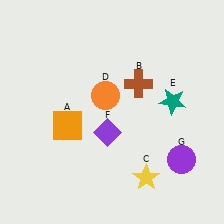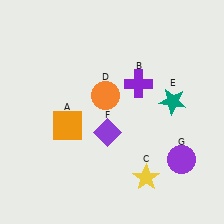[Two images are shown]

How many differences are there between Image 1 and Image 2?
There is 1 difference between the two images.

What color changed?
The cross (B) changed from brown in Image 1 to purple in Image 2.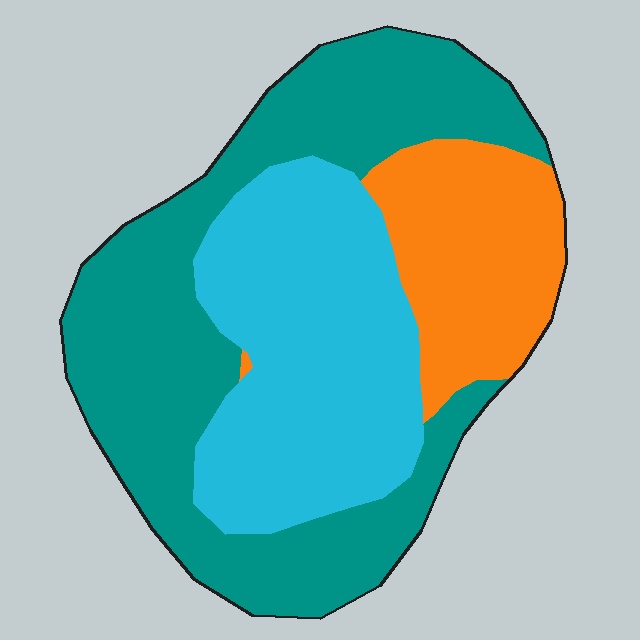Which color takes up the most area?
Teal, at roughly 45%.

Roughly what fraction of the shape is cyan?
Cyan covers about 35% of the shape.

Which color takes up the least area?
Orange, at roughly 20%.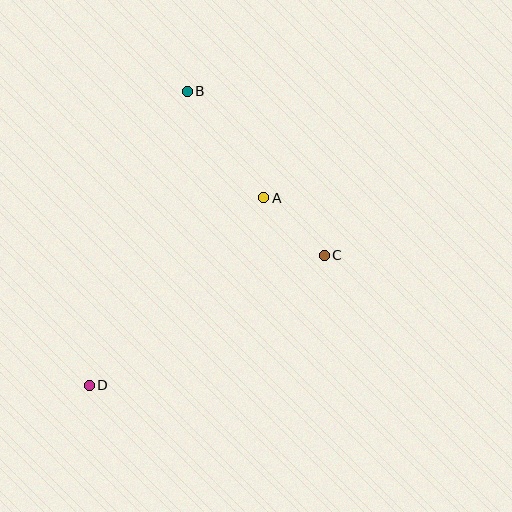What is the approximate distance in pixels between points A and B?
The distance between A and B is approximately 131 pixels.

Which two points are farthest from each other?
Points B and D are farthest from each other.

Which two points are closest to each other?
Points A and C are closest to each other.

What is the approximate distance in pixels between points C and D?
The distance between C and D is approximately 269 pixels.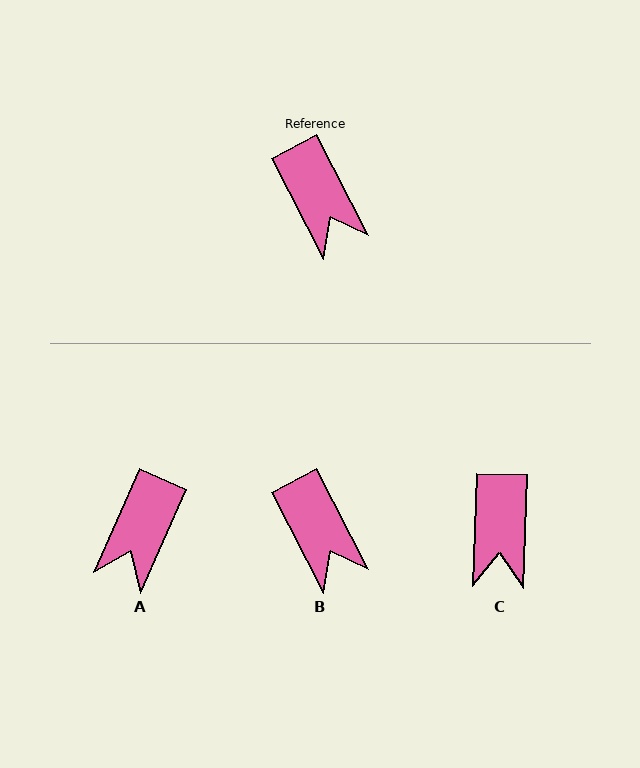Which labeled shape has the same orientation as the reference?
B.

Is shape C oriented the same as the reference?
No, it is off by about 29 degrees.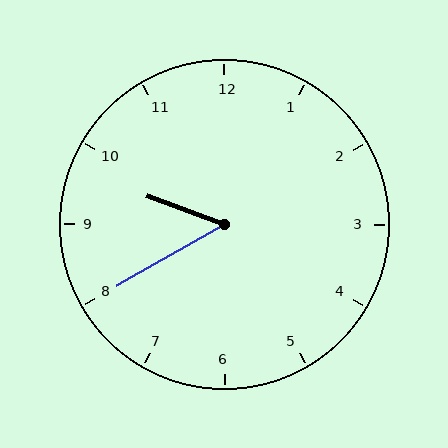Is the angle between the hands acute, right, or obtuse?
It is acute.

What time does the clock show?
9:40.